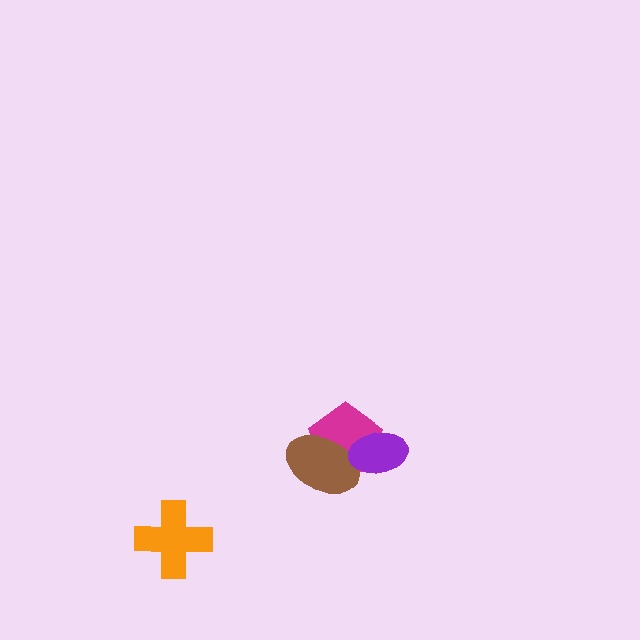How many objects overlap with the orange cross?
0 objects overlap with the orange cross.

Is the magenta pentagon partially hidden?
Yes, it is partially covered by another shape.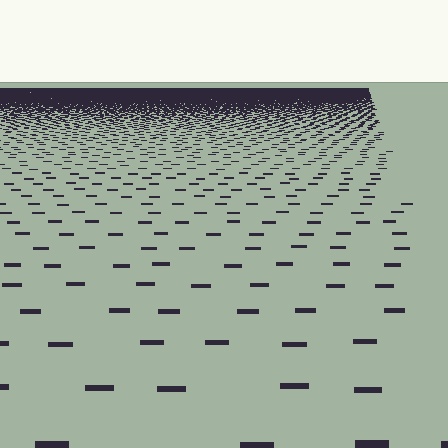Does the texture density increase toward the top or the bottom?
Density increases toward the top.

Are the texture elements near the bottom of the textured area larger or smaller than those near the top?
Larger. Near the bottom, elements are closer to the viewer and appear at a bigger on-screen size.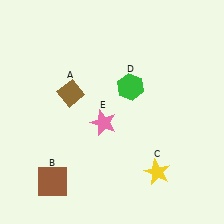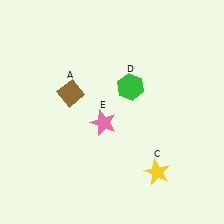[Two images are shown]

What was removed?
The brown square (B) was removed in Image 2.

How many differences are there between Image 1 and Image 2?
There is 1 difference between the two images.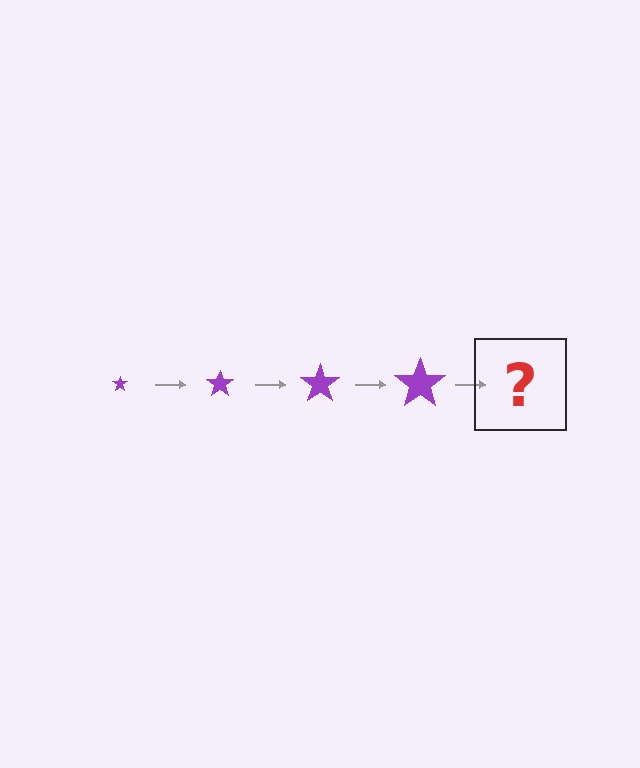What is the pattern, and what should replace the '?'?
The pattern is that the star gets progressively larger each step. The '?' should be a purple star, larger than the previous one.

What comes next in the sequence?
The next element should be a purple star, larger than the previous one.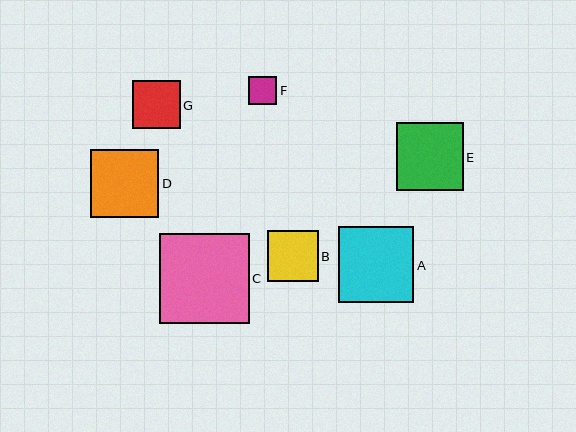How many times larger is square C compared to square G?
Square C is approximately 1.9 times the size of square G.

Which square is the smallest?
Square F is the smallest with a size of approximately 28 pixels.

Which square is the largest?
Square C is the largest with a size of approximately 89 pixels.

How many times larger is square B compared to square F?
Square B is approximately 1.8 times the size of square F.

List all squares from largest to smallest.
From largest to smallest: C, A, D, E, B, G, F.